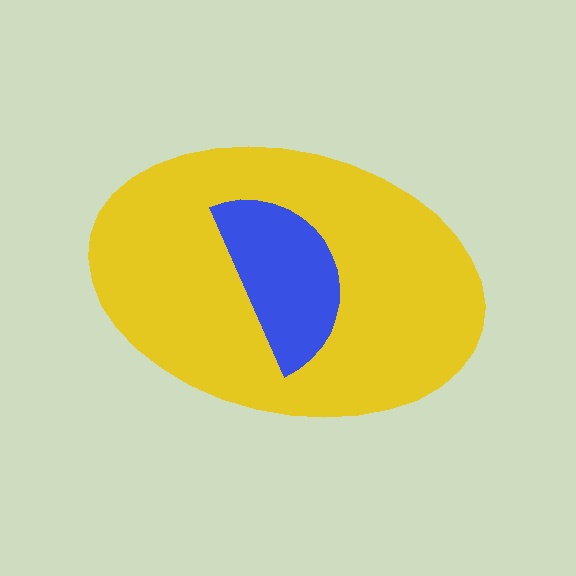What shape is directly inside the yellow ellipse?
The blue semicircle.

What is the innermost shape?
The blue semicircle.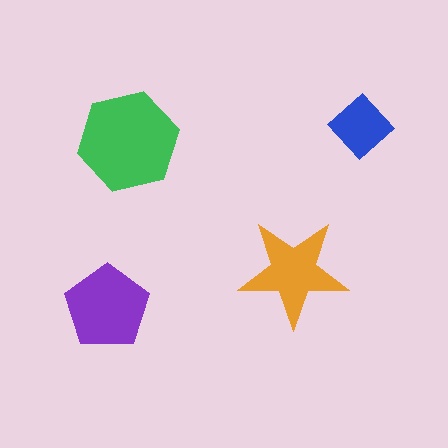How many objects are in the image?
There are 4 objects in the image.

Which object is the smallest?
The blue diamond.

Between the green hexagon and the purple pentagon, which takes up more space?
The green hexagon.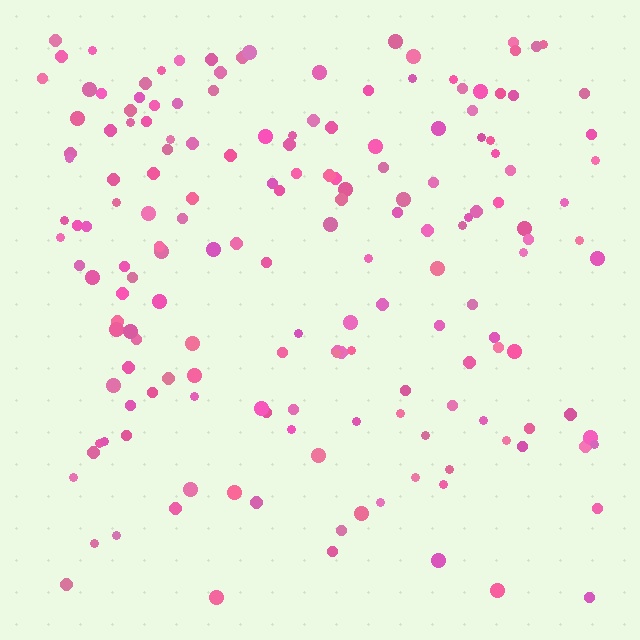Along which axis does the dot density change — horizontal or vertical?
Vertical.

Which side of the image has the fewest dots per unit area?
The bottom.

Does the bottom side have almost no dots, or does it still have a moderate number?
Still a moderate number, just noticeably fewer than the top.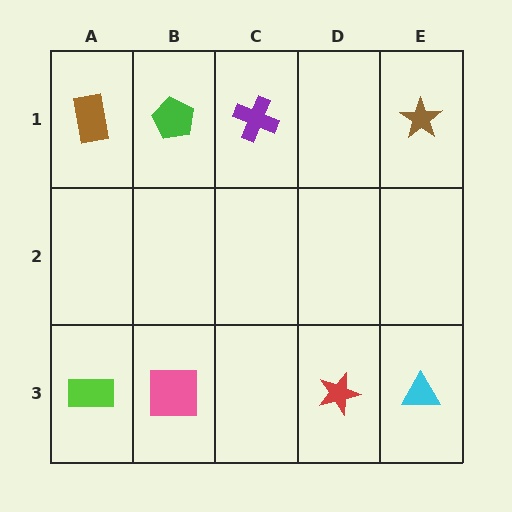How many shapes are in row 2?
0 shapes.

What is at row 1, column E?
A brown star.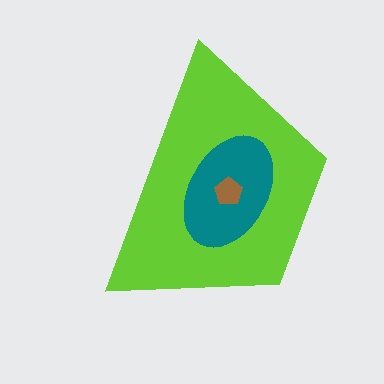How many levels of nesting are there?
3.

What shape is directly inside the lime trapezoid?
The teal ellipse.